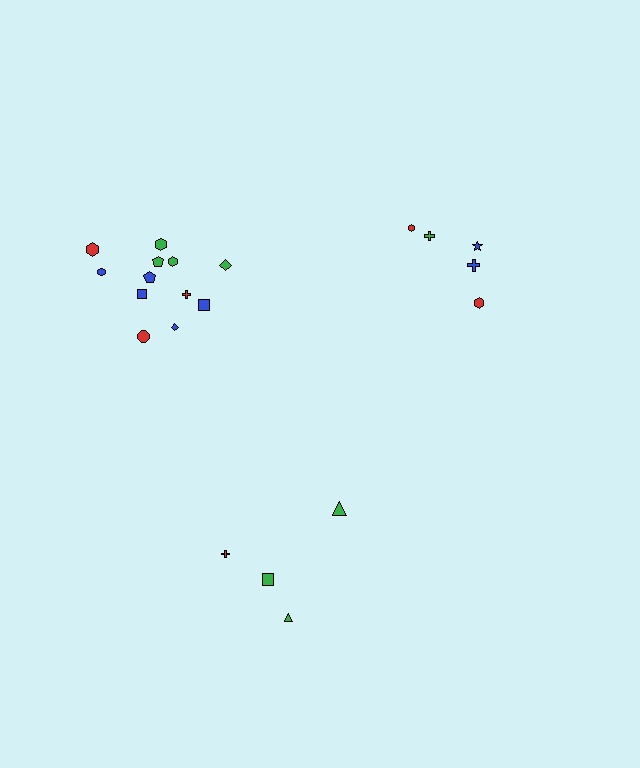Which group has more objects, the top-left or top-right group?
The top-left group.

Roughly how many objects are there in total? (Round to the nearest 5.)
Roughly 20 objects in total.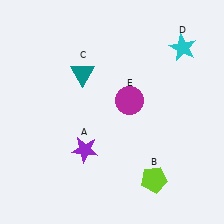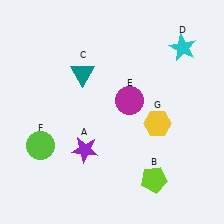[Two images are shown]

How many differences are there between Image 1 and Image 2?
There are 2 differences between the two images.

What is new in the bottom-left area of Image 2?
A lime circle (F) was added in the bottom-left area of Image 2.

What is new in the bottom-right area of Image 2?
A yellow hexagon (G) was added in the bottom-right area of Image 2.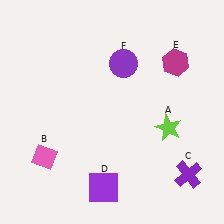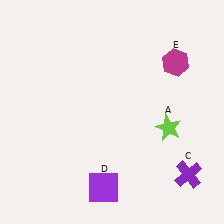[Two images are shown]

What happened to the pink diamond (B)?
The pink diamond (B) was removed in Image 2. It was in the bottom-left area of Image 1.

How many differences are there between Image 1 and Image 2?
There are 2 differences between the two images.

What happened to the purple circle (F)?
The purple circle (F) was removed in Image 2. It was in the top-right area of Image 1.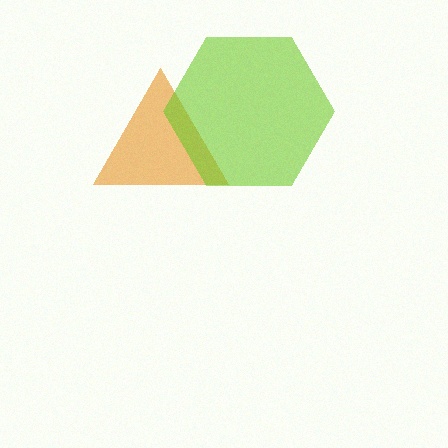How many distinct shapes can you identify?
There are 2 distinct shapes: an orange triangle, a lime hexagon.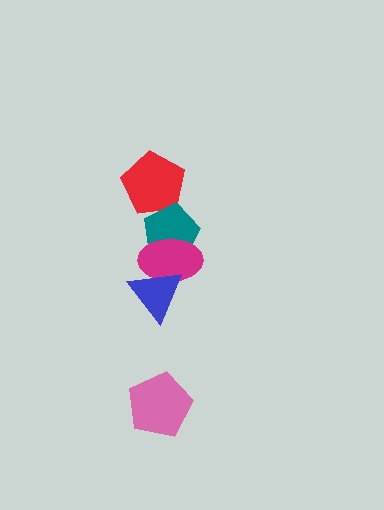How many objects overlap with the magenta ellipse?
2 objects overlap with the magenta ellipse.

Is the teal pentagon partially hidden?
Yes, it is partially covered by another shape.